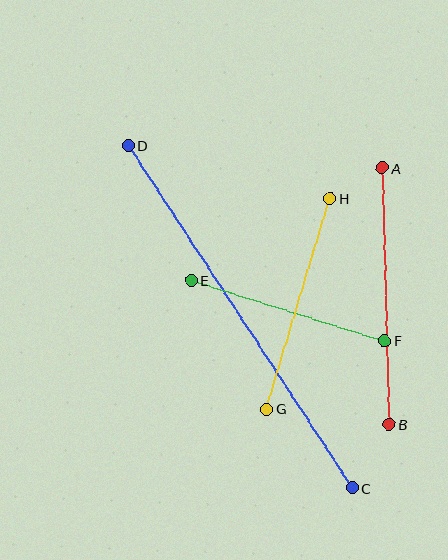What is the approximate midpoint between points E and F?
The midpoint is at approximately (288, 310) pixels.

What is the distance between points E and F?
The distance is approximately 202 pixels.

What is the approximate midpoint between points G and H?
The midpoint is at approximately (298, 304) pixels.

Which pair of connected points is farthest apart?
Points C and D are farthest apart.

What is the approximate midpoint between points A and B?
The midpoint is at approximately (386, 296) pixels.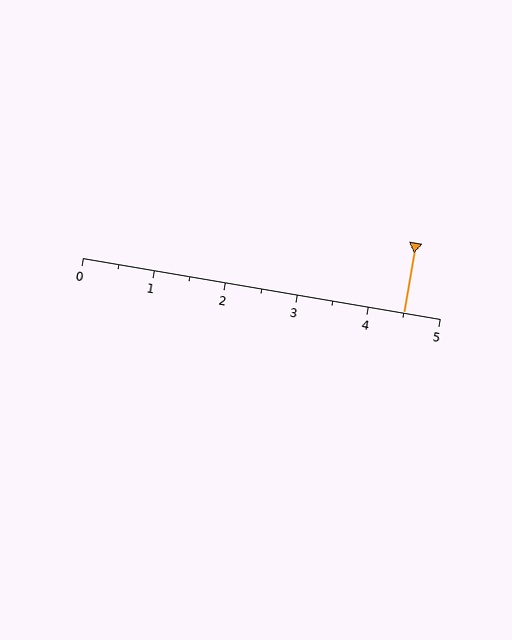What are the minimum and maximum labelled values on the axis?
The axis runs from 0 to 5.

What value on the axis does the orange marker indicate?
The marker indicates approximately 4.5.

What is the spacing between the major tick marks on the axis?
The major ticks are spaced 1 apart.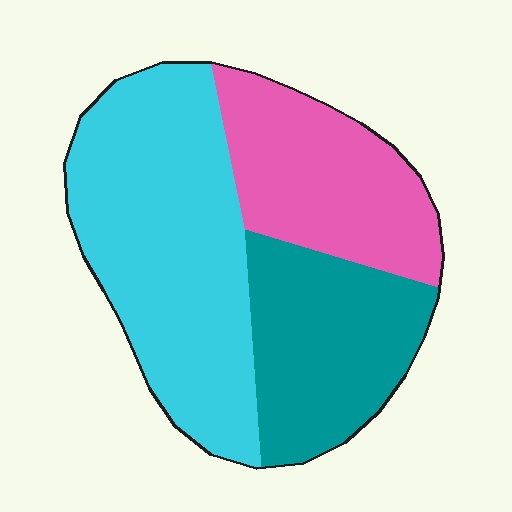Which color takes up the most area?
Cyan, at roughly 45%.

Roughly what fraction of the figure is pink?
Pink takes up about one quarter (1/4) of the figure.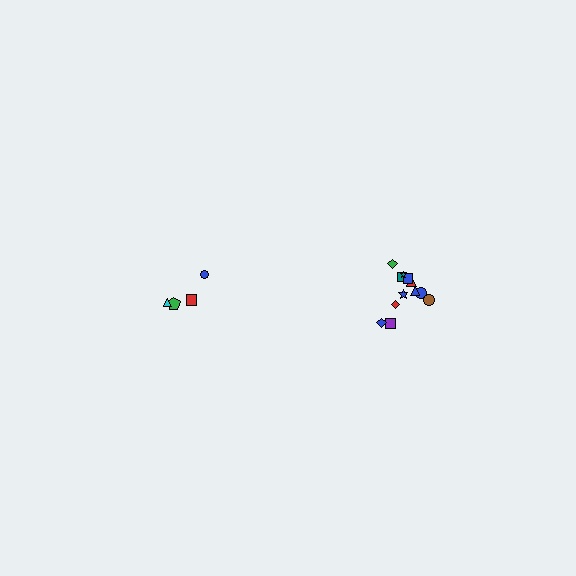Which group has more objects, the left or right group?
The right group.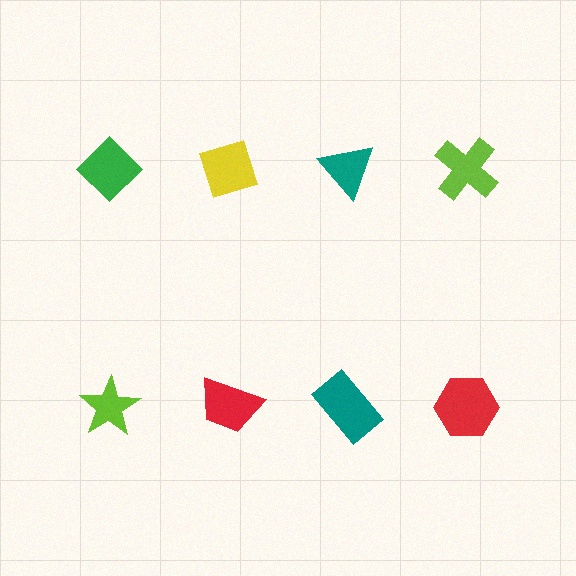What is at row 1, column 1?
A green diamond.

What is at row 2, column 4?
A red hexagon.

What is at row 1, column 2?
A yellow diamond.